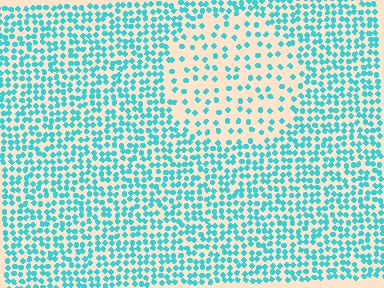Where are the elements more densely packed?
The elements are more densely packed outside the circle boundary.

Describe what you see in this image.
The image contains small cyan elements arranged at two different densities. A circle-shaped region is visible where the elements are less densely packed than the surrounding area.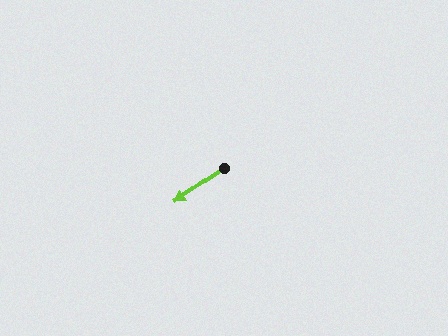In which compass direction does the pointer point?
Southwest.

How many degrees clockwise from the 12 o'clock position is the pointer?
Approximately 235 degrees.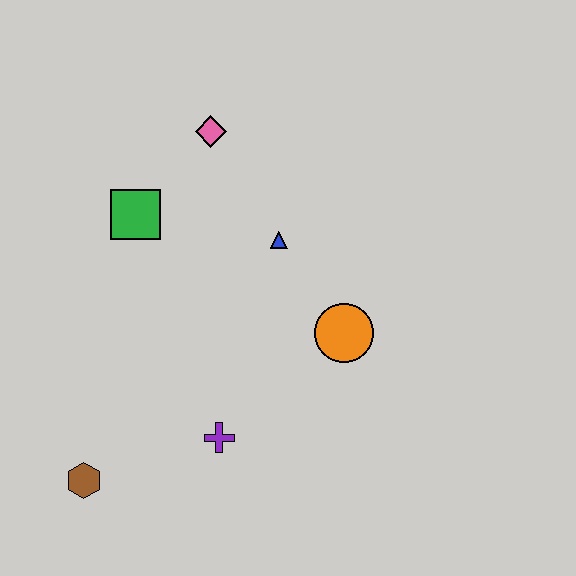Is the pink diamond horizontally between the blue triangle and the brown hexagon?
Yes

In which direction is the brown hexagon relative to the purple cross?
The brown hexagon is to the left of the purple cross.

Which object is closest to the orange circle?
The blue triangle is closest to the orange circle.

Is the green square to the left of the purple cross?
Yes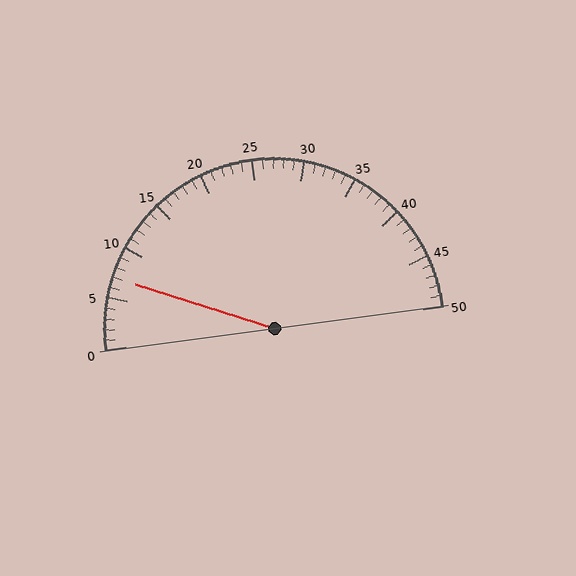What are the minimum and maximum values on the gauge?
The gauge ranges from 0 to 50.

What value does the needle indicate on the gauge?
The needle indicates approximately 7.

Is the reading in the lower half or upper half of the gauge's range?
The reading is in the lower half of the range (0 to 50).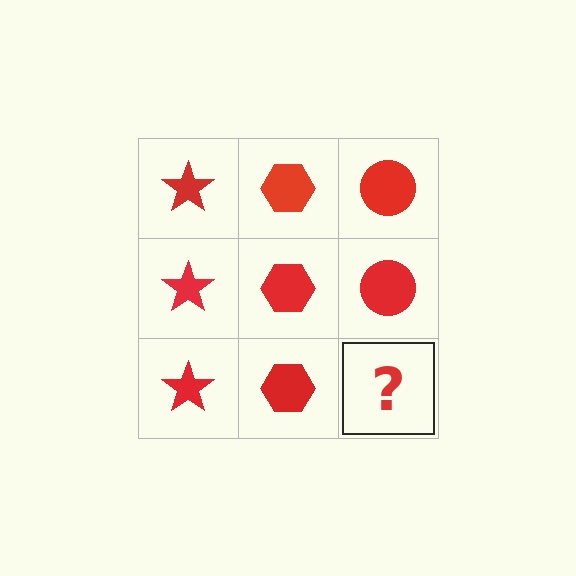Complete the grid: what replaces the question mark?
The question mark should be replaced with a red circle.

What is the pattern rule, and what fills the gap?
The rule is that each column has a consistent shape. The gap should be filled with a red circle.